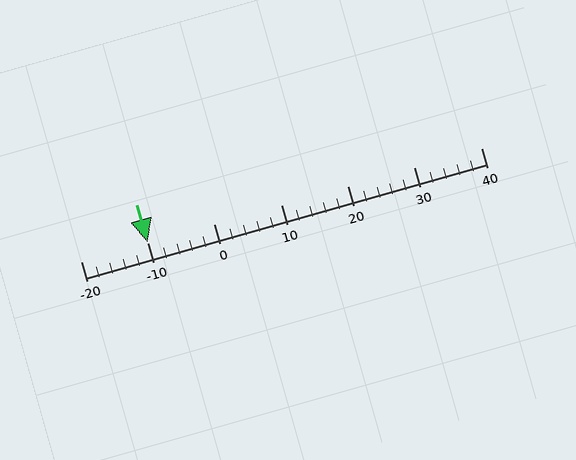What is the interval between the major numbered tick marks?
The major tick marks are spaced 10 units apart.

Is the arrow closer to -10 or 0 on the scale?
The arrow is closer to -10.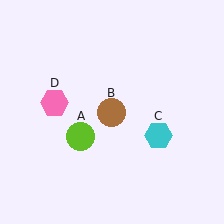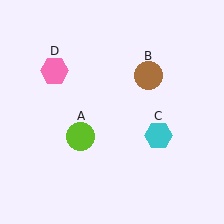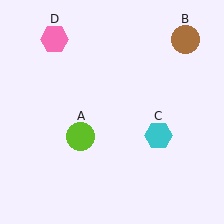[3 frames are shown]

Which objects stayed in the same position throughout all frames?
Lime circle (object A) and cyan hexagon (object C) remained stationary.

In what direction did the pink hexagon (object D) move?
The pink hexagon (object D) moved up.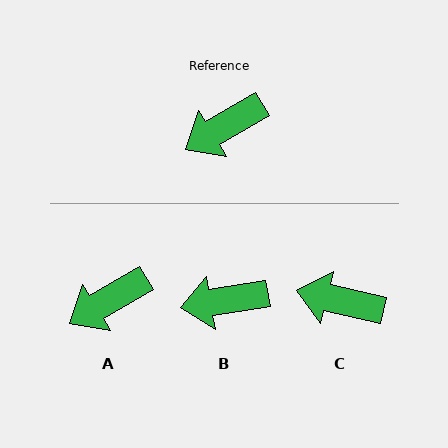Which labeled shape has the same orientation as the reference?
A.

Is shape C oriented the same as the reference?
No, it is off by about 44 degrees.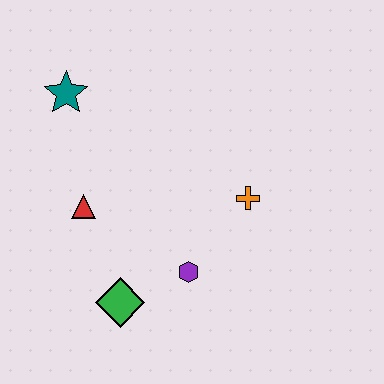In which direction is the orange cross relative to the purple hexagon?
The orange cross is above the purple hexagon.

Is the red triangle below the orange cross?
Yes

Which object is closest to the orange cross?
The purple hexagon is closest to the orange cross.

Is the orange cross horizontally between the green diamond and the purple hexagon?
No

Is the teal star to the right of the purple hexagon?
No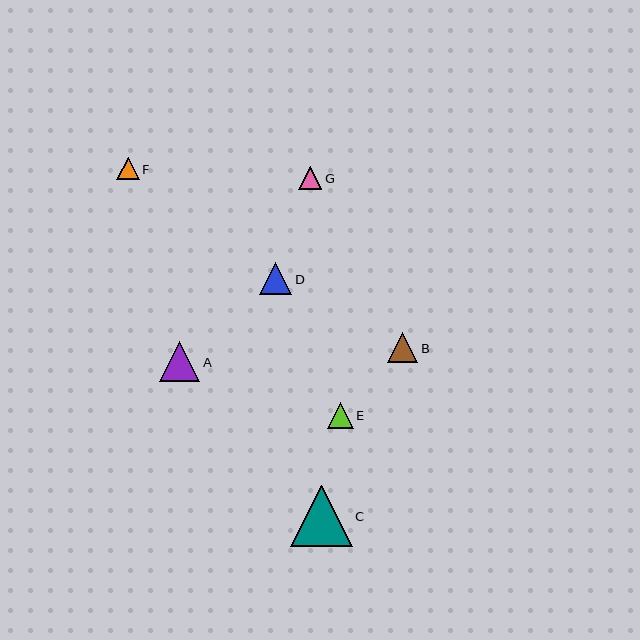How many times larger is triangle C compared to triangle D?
Triangle C is approximately 1.9 times the size of triangle D.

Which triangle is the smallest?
Triangle F is the smallest with a size of approximately 22 pixels.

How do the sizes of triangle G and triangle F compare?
Triangle G and triangle F are approximately the same size.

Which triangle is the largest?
Triangle C is the largest with a size of approximately 62 pixels.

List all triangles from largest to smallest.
From largest to smallest: C, A, D, B, E, G, F.